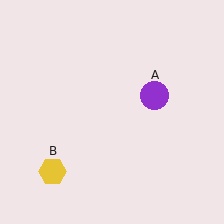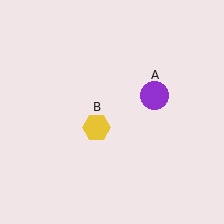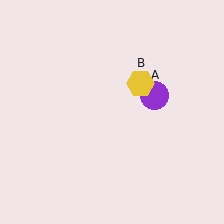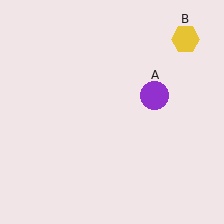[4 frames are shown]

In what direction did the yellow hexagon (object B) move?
The yellow hexagon (object B) moved up and to the right.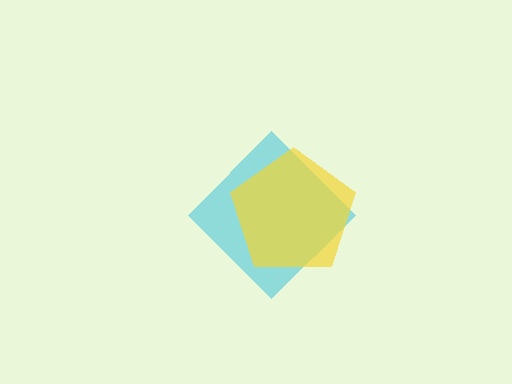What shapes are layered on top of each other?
The layered shapes are: a cyan diamond, a yellow pentagon.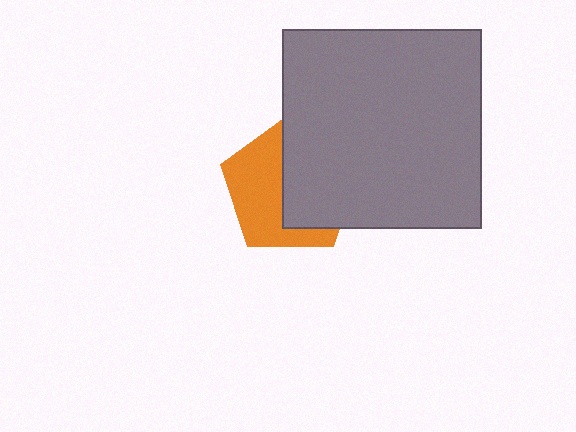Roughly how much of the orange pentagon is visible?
About half of it is visible (roughly 49%).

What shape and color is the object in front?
The object in front is a gray square.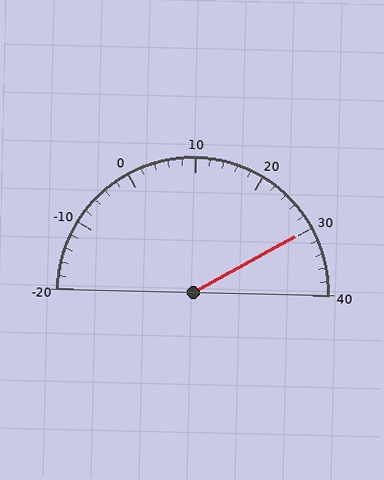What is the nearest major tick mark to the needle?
The nearest major tick mark is 30.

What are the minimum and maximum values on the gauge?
The gauge ranges from -20 to 40.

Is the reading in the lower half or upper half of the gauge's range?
The reading is in the upper half of the range (-20 to 40).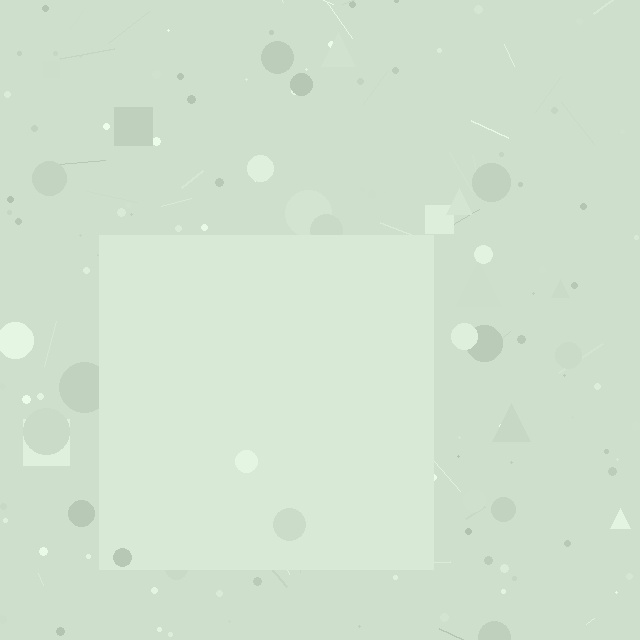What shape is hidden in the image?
A square is hidden in the image.